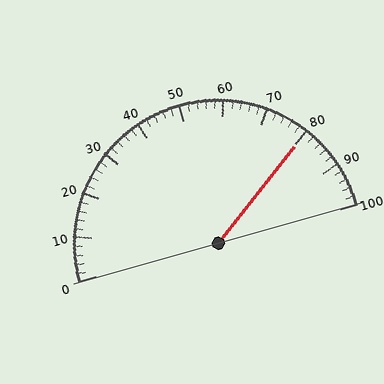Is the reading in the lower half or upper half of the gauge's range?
The reading is in the upper half of the range (0 to 100).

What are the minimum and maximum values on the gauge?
The gauge ranges from 0 to 100.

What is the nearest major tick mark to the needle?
The nearest major tick mark is 80.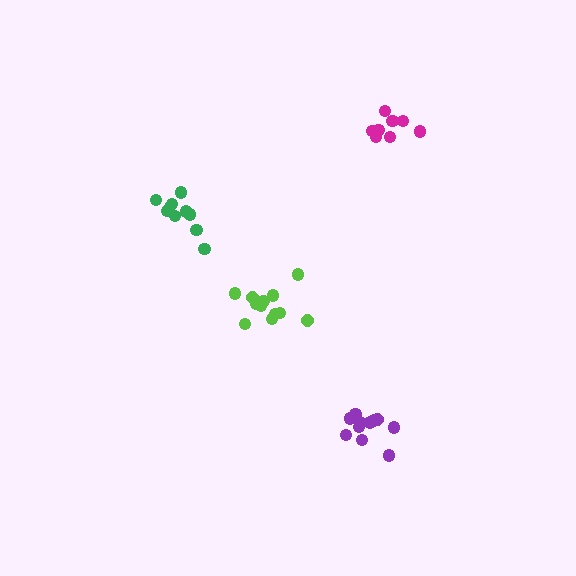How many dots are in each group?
Group 1: 11 dots, Group 2: 10 dots, Group 3: 8 dots, Group 4: 12 dots (41 total).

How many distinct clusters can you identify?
There are 4 distinct clusters.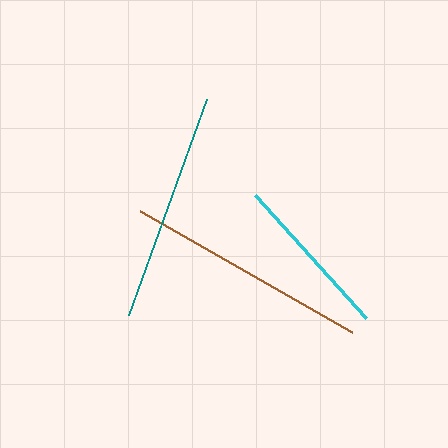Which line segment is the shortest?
The cyan line is the shortest at approximately 166 pixels.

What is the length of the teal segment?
The teal segment is approximately 229 pixels long.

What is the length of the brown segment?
The brown segment is approximately 244 pixels long.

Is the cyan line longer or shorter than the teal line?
The teal line is longer than the cyan line.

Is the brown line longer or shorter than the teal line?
The brown line is longer than the teal line.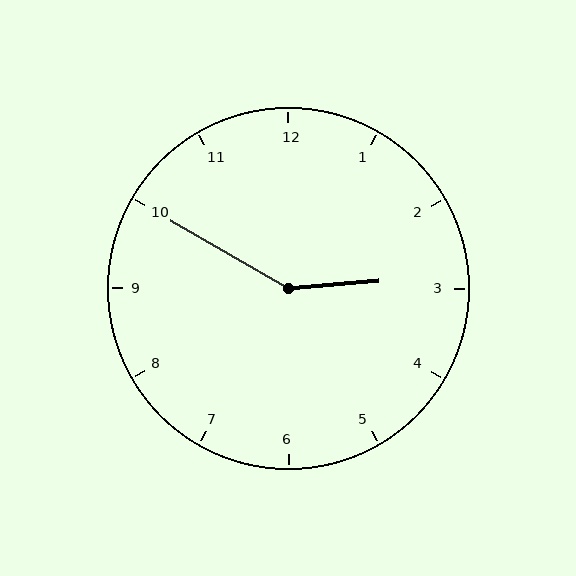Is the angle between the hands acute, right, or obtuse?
It is obtuse.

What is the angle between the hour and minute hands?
Approximately 145 degrees.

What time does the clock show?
2:50.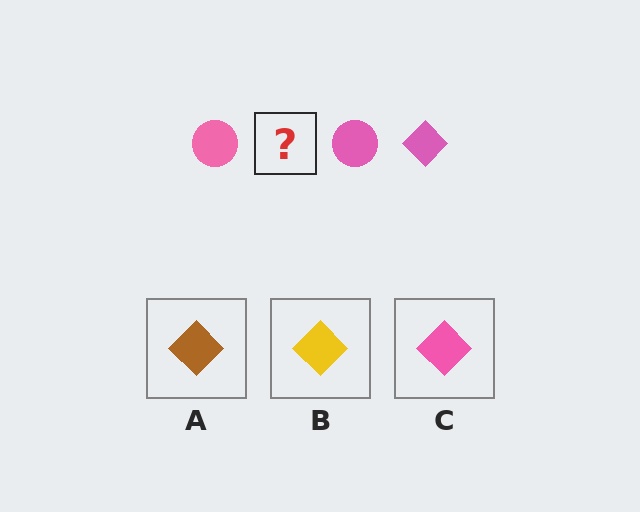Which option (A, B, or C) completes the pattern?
C.